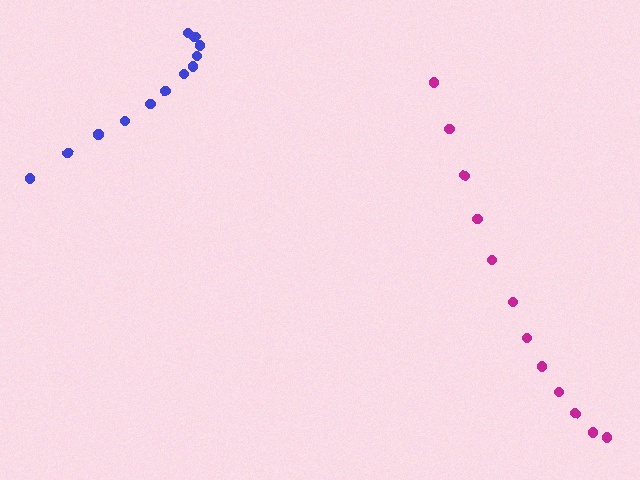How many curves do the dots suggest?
There are 2 distinct paths.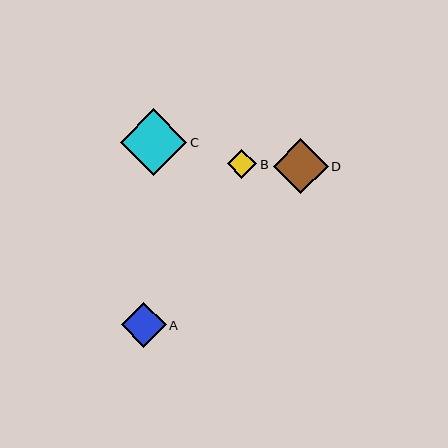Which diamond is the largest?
Diamond C is the largest with a size of approximately 67 pixels.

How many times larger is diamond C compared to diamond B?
Diamond C is approximately 2.3 times the size of diamond B.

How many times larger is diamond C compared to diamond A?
Diamond C is approximately 1.5 times the size of diamond A.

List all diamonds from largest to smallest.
From largest to smallest: C, D, A, B.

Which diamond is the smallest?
Diamond B is the smallest with a size of approximately 30 pixels.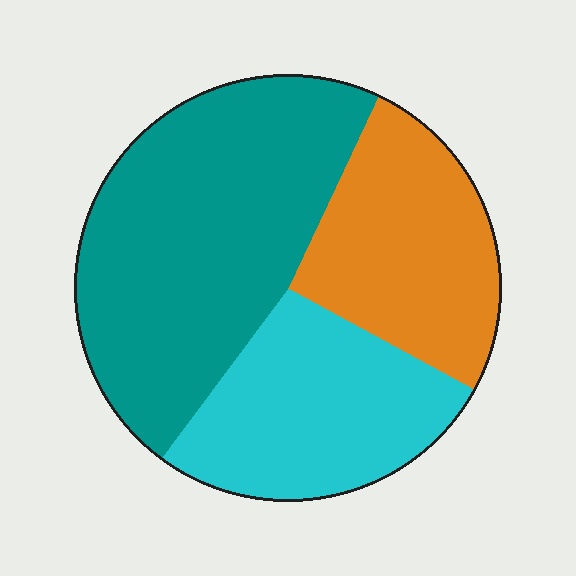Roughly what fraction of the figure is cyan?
Cyan covers roughly 25% of the figure.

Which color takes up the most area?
Teal, at roughly 45%.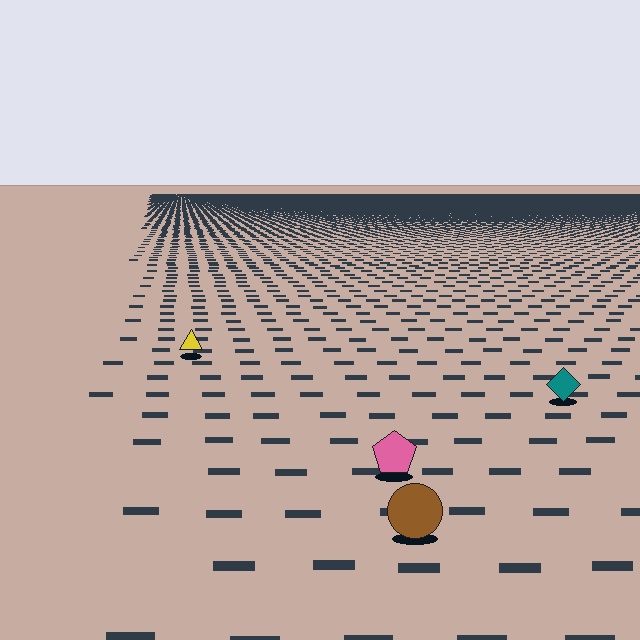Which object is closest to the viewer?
The brown circle is closest. The texture marks near it are larger and more spread out.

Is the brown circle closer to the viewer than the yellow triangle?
Yes. The brown circle is closer — you can tell from the texture gradient: the ground texture is coarser near it.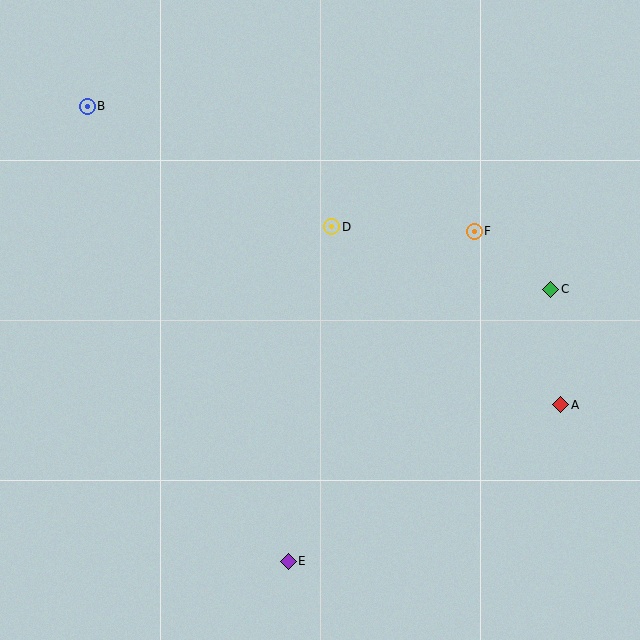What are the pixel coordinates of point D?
Point D is at (332, 227).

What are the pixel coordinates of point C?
Point C is at (551, 289).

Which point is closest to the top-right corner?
Point F is closest to the top-right corner.